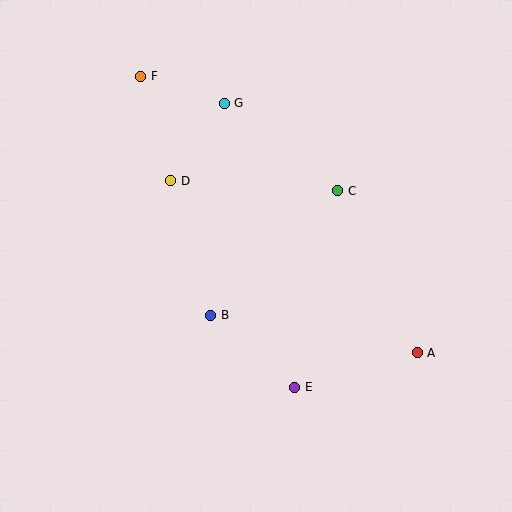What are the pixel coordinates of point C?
Point C is at (338, 191).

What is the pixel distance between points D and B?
The distance between D and B is 140 pixels.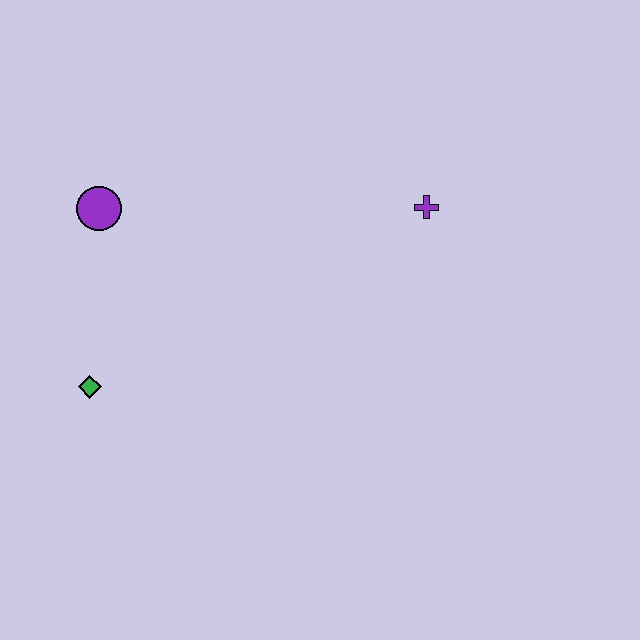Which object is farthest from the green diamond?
The purple cross is farthest from the green diamond.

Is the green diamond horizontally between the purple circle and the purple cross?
No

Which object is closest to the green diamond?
The purple circle is closest to the green diamond.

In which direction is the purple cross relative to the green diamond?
The purple cross is to the right of the green diamond.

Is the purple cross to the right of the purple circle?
Yes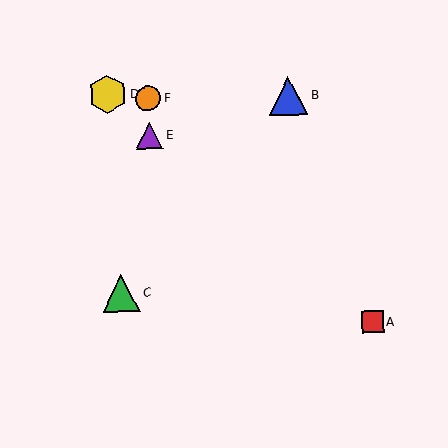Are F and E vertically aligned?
Yes, both are at x≈148.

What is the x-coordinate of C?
Object C is at x≈121.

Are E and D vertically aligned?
No, E is at x≈149 and D is at x≈107.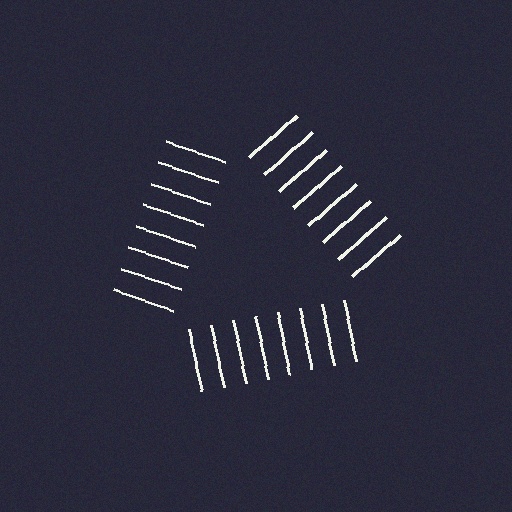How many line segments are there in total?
24 — 8 along each of the 3 edges.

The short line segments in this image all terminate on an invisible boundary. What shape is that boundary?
An illusory triangle — the line segments terminate on its edges but no continuous stroke is drawn.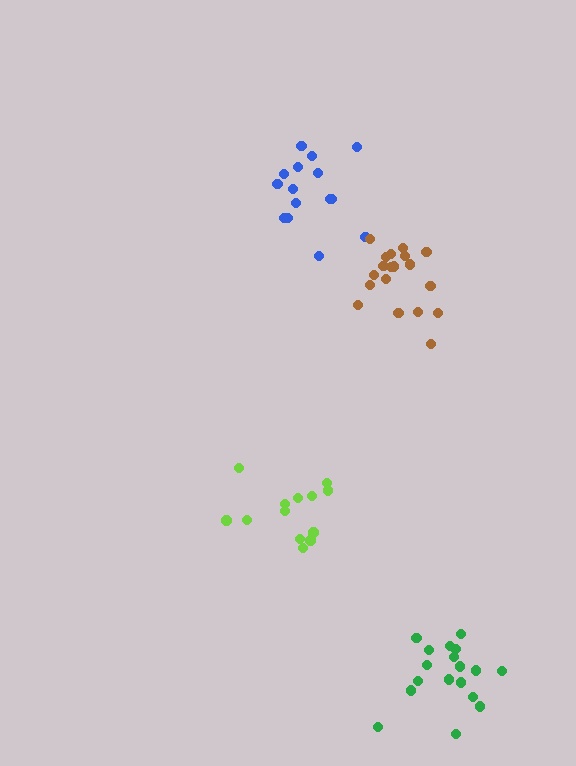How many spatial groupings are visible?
There are 4 spatial groupings.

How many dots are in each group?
Group 1: 15 dots, Group 2: 13 dots, Group 3: 18 dots, Group 4: 19 dots (65 total).